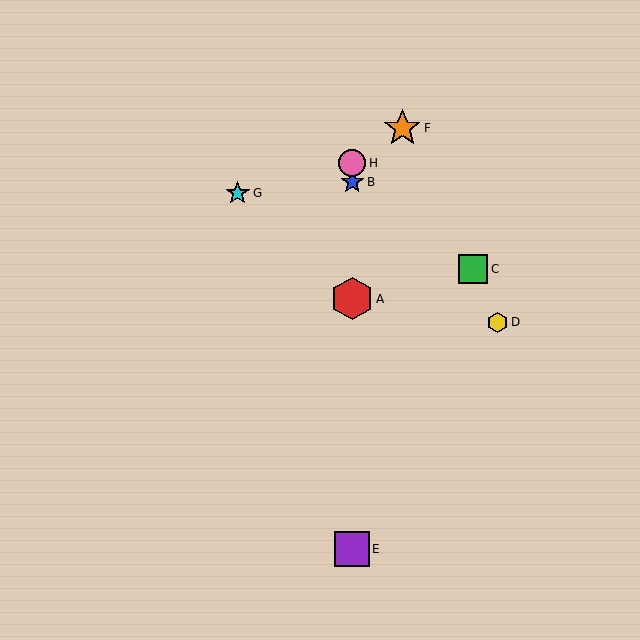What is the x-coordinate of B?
Object B is at x≈352.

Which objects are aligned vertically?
Objects A, B, E, H are aligned vertically.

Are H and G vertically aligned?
No, H is at x≈352 and G is at x≈238.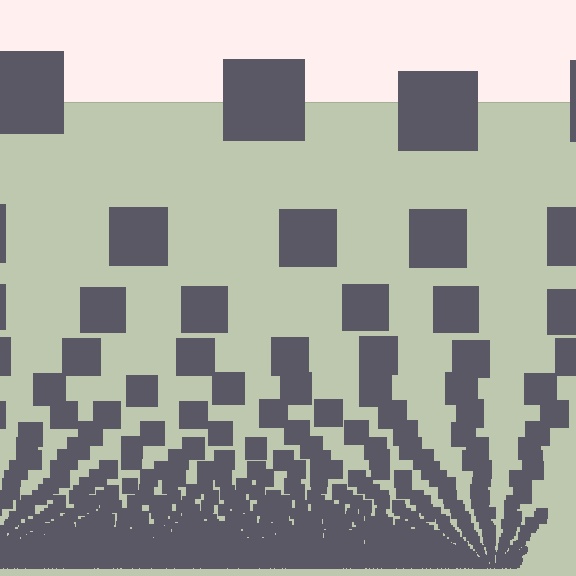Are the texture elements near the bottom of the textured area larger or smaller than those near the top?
Smaller. The gradient is inverted — elements near the bottom are smaller and denser.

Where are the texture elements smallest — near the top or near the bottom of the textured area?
Near the bottom.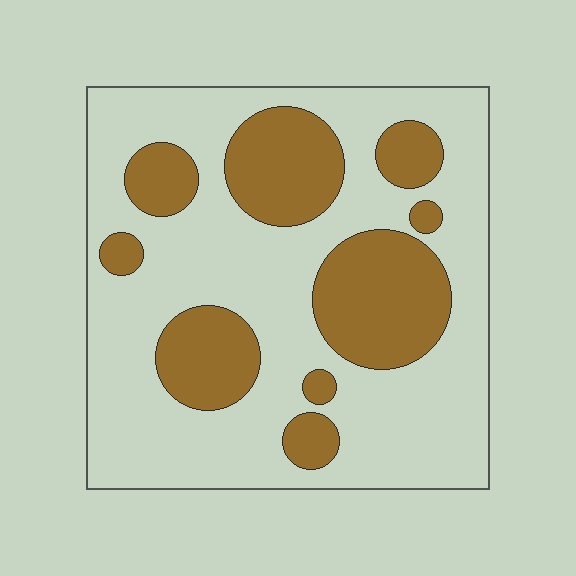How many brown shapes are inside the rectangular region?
9.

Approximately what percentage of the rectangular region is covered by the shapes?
Approximately 30%.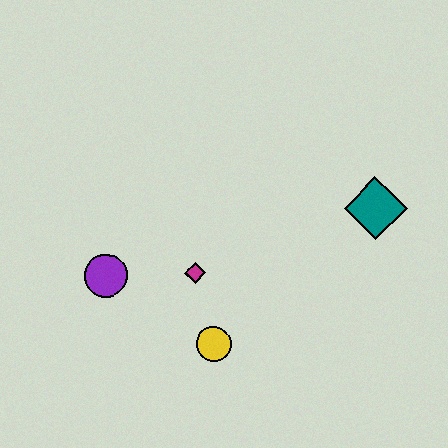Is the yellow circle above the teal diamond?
No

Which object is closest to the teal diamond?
The magenta diamond is closest to the teal diamond.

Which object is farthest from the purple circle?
The teal diamond is farthest from the purple circle.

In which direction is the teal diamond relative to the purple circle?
The teal diamond is to the right of the purple circle.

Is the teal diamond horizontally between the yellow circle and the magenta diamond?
No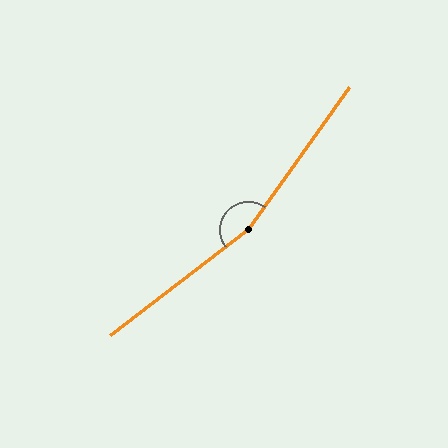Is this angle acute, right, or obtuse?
It is obtuse.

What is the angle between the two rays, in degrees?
Approximately 163 degrees.